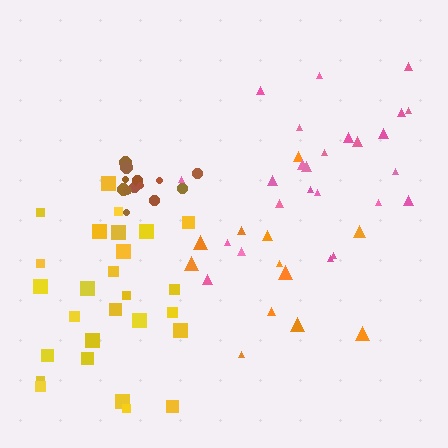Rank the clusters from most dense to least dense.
brown, yellow, pink, orange.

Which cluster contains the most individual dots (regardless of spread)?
Yellow (27).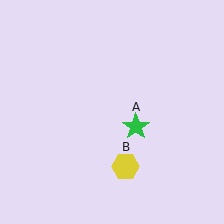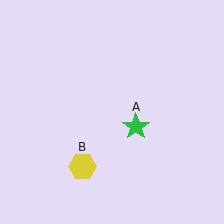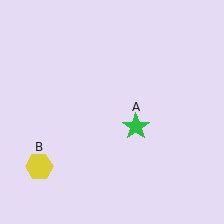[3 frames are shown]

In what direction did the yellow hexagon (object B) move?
The yellow hexagon (object B) moved left.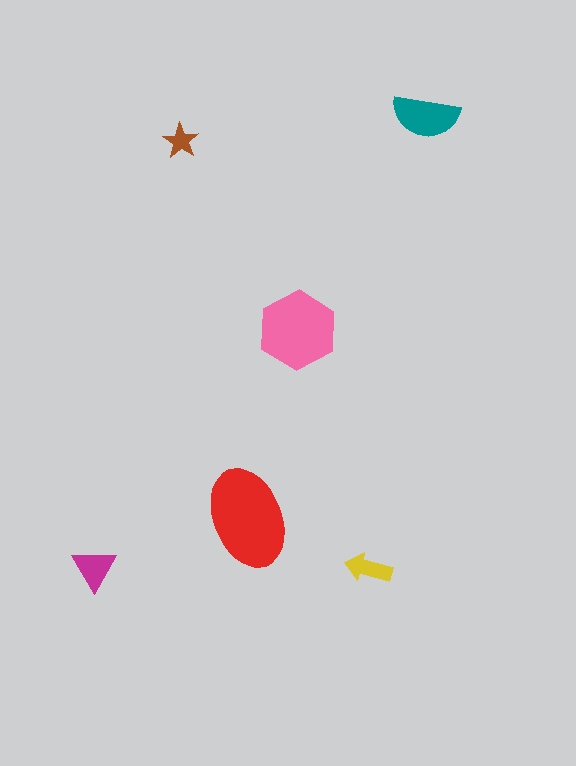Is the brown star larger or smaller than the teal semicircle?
Smaller.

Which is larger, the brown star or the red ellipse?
The red ellipse.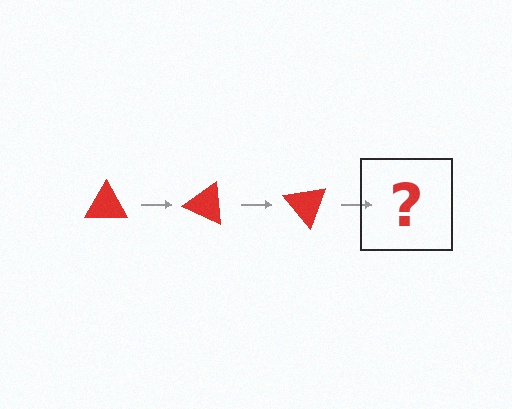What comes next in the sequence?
The next element should be a red triangle rotated 75 degrees.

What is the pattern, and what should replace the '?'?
The pattern is that the triangle rotates 25 degrees each step. The '?' should be a red triangle rotated 75 degrees.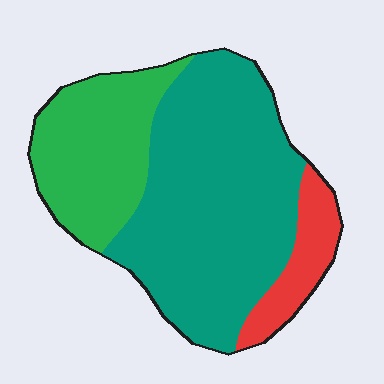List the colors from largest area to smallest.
From largest to smallest: teal, green, red.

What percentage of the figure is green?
Green covers roughly 30% of the figure.